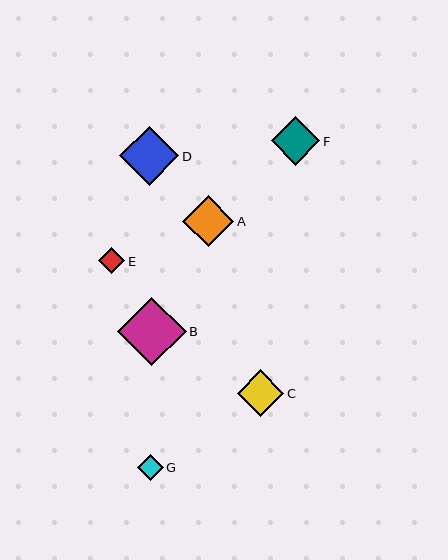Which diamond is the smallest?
Diamond G is the smallest with a size of approximately 26 pixels.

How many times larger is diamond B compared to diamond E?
Diamond B is approximately 2.6 times the size of diamond E.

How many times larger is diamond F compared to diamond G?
Diamond F is approximately 1.9 times the size of diamond G.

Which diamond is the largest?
Diamond B is the largest with a size of approximately 68 pixels.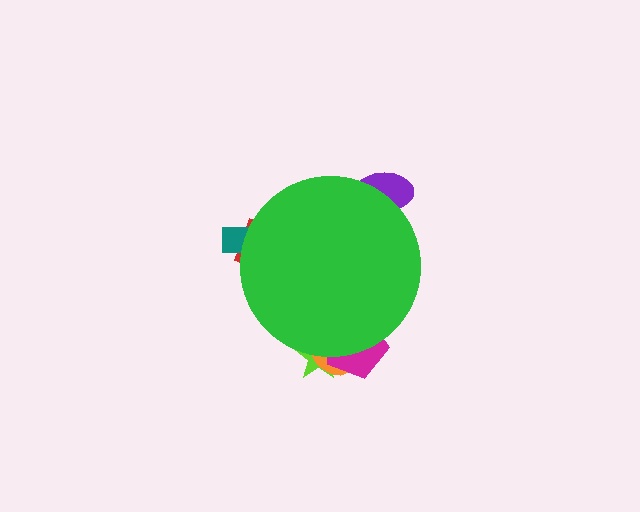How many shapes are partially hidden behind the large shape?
6 shapes are partially hidden.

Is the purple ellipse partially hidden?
Yes, the purple ellipse is partially hidden behind the green circle.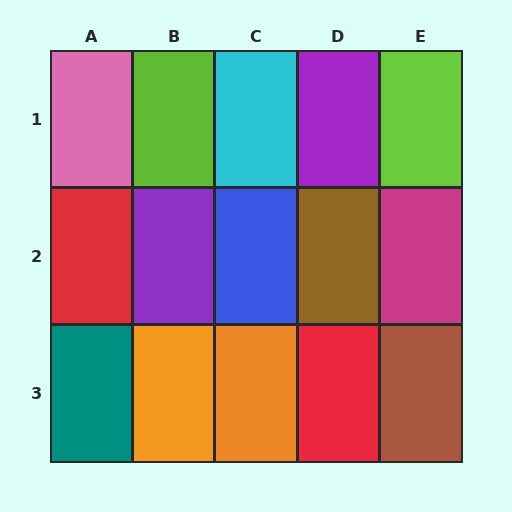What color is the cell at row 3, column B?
Orange.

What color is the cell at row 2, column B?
Purple.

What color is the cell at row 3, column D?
Red.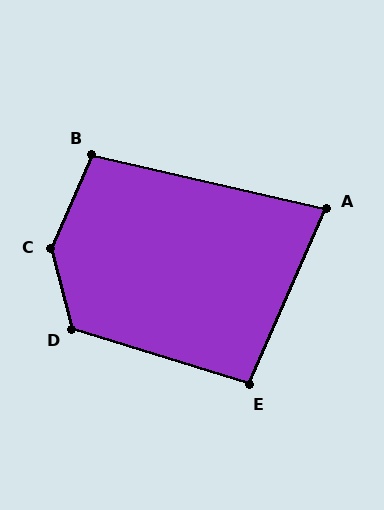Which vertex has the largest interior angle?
C, at approximately 142 degrees.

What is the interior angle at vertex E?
Approximately 96 degrees (obtuse).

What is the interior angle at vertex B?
Approximately 101 degrees (obtuse).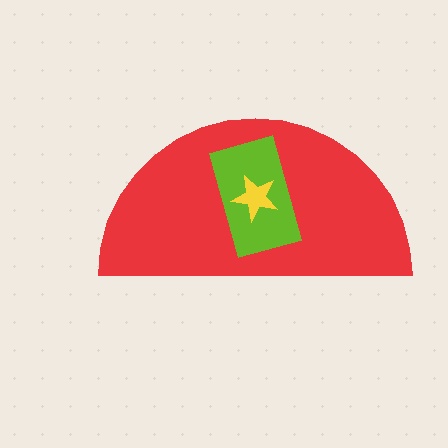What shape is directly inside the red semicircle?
The lime rectangle.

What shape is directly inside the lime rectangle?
The yellow star.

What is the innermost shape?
The yellow star.